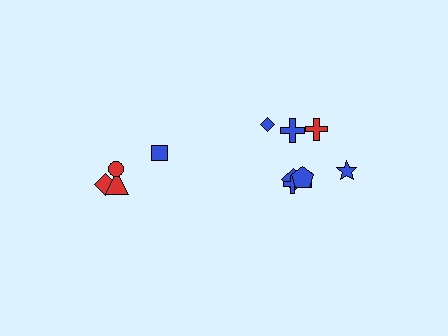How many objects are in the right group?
There are 8 objects.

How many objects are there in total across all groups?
There are 12 objects.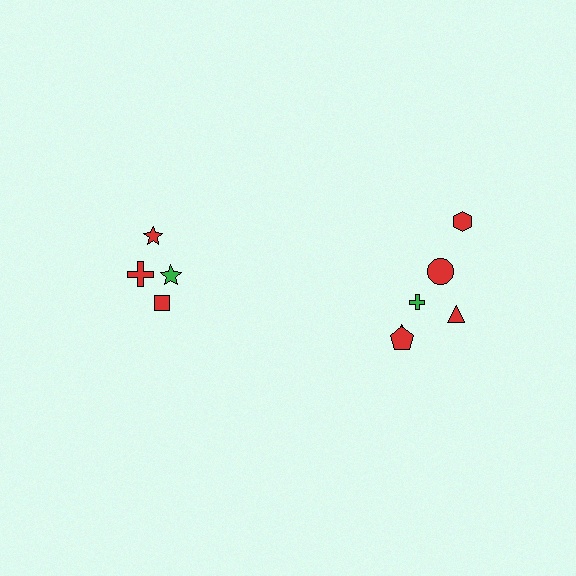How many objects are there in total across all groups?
There are 10 objects.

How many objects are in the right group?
There are 6 objects.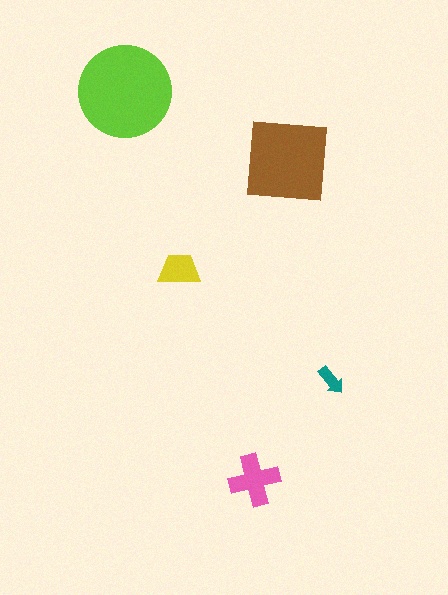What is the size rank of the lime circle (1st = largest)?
1st.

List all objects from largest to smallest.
The lime circle, the brown square, the pink cross, the yellow trapezoid, the teal arrow.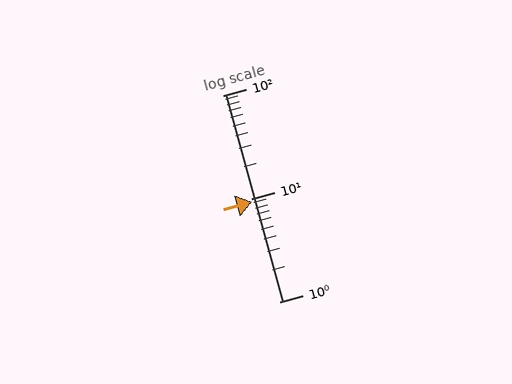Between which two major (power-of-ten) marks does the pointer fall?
The pointer is between 1 and 10.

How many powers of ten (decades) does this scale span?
The scale spans 2 decades, from 1 to 100.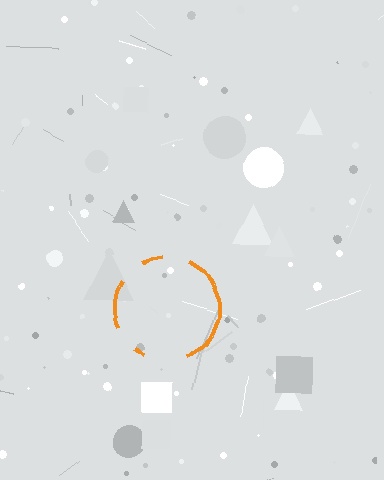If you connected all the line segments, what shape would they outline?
They would outline a circle.